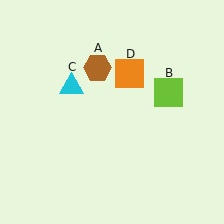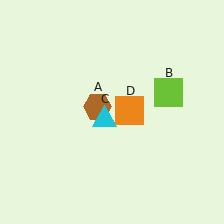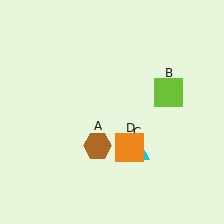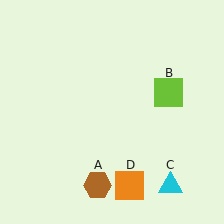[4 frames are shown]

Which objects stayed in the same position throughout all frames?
Lime square (object B) remained stationary.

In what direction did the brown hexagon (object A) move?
The brown hexagon (object A) moved down.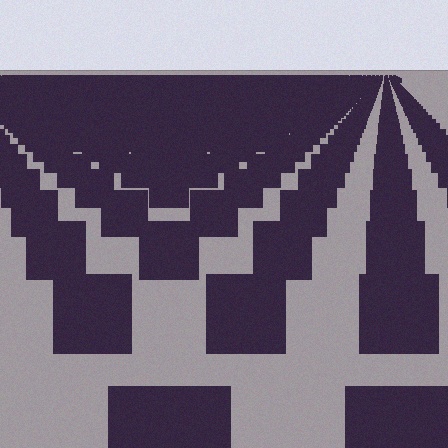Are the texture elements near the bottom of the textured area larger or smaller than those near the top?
Larger. Near the bottom, elements are closer to the viewer and appear at a bigger on-screen size.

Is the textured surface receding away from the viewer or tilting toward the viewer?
The surface is receding away from the viewer. Texture elements get smaller and denser toward the top.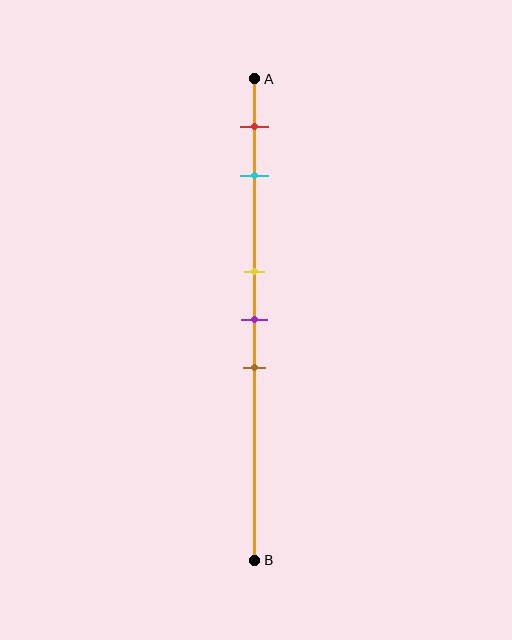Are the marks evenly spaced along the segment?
No, the marks are not evenly spaced.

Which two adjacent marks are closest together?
The yellow and purple marks are the closest adjacent pair.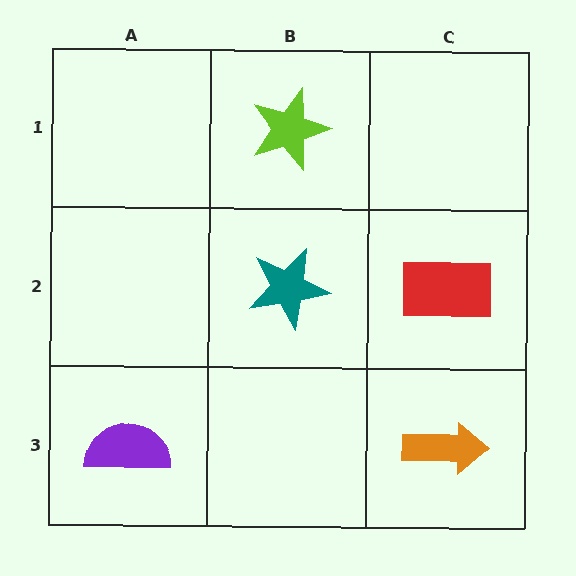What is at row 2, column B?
A teal star.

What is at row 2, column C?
A red rectangle.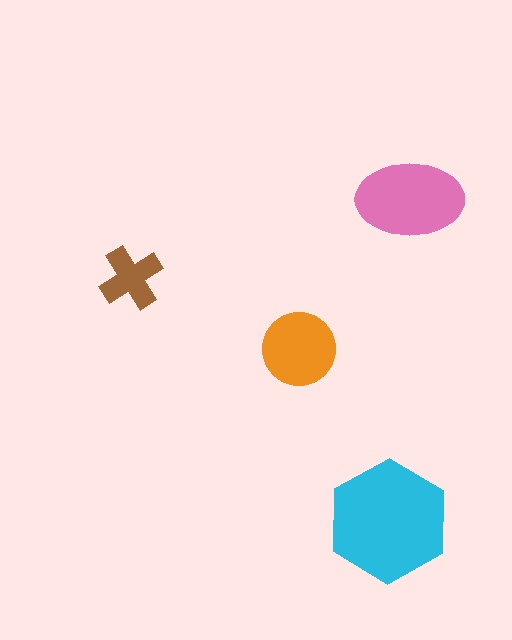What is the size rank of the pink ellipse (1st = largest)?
2nd.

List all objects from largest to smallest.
The cyan hexagon, the pink ellipse, the orange circle, the brown cross.